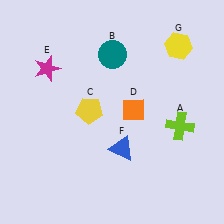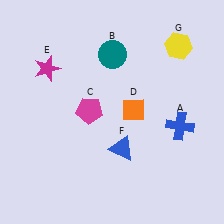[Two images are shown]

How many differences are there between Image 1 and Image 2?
There are 2 differences between the two images.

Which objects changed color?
A changed from lime to blue. C changed from yellow to magenta.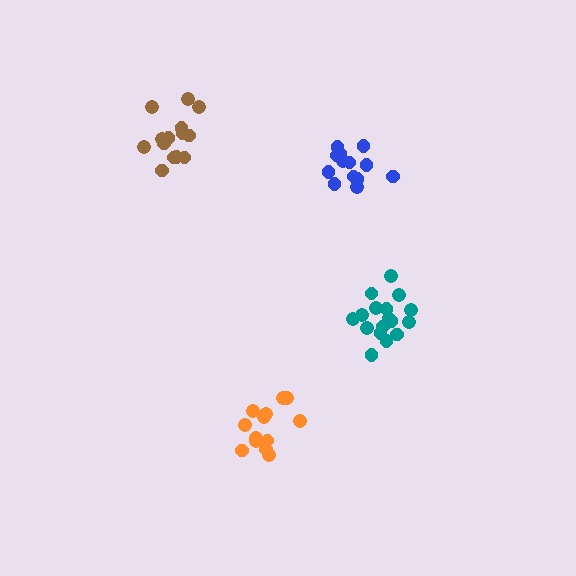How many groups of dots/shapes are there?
There are 4 groups.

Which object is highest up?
The brown cluster is topmost.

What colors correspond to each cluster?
The clusters are colored: brown, teal, blue, orange.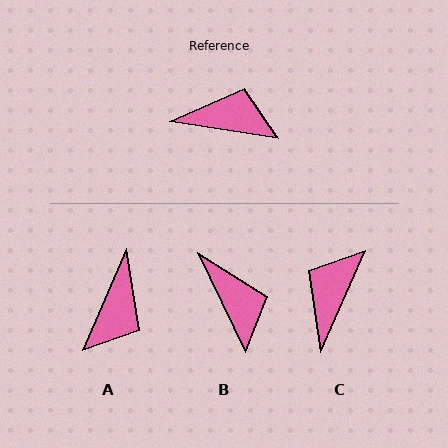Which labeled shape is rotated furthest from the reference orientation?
A, about 104 degrees away.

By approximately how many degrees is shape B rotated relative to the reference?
Approximately 55 degrees clockwise.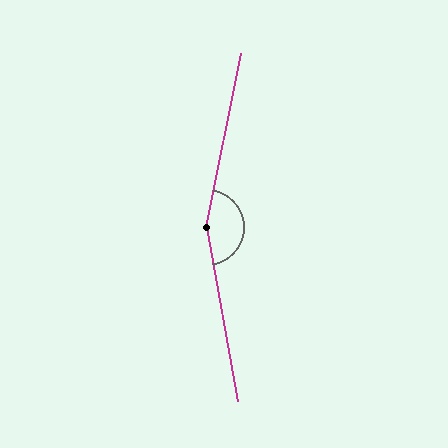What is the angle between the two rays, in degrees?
Approximately 158 degrees.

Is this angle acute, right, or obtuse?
It is obtuse.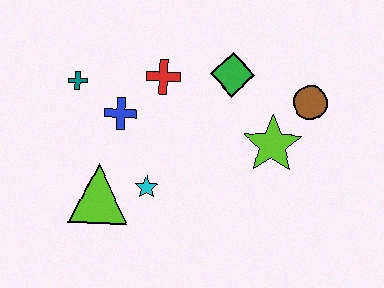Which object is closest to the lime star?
The brown circle is closest to the lime star.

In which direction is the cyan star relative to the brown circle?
The cyan star is to the left of the brown circle.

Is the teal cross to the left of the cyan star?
Yes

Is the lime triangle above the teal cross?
No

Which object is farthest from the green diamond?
The lime triangle is farthest from the green diamond.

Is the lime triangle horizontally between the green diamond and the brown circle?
No